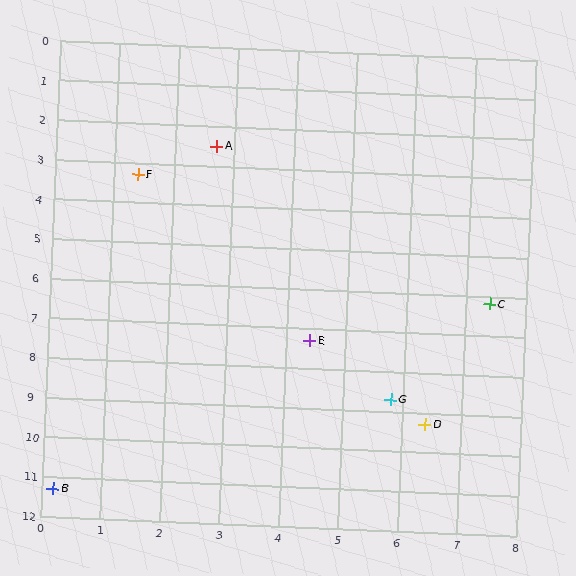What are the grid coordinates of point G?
Point G is at approximately (5.8, 8.7).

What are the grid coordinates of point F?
Point F is at approximately (1.4, 3.3).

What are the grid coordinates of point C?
Point C is at approximately (7.4, 6.2).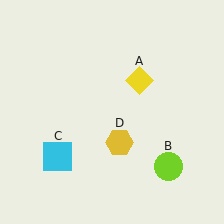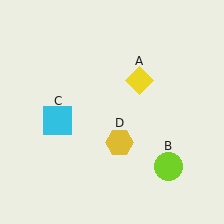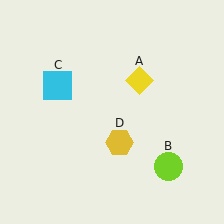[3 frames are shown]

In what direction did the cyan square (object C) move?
The cyan square (object C) moved up.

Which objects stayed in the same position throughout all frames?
Yellow diamond (object A) and lime circle (object B) and yellow hexagon (object D) remained stationary.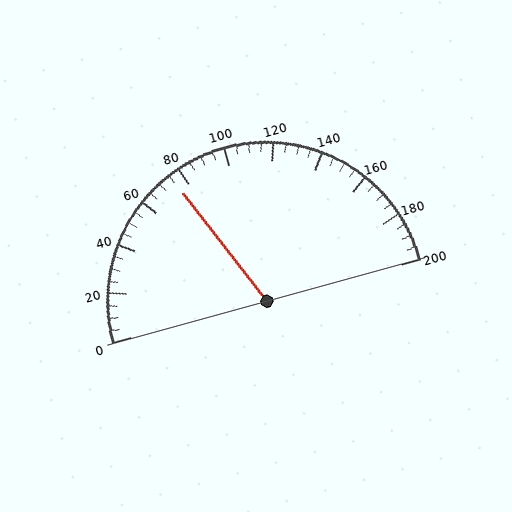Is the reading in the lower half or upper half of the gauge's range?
The reading is in the lower half of the range (0 to 200).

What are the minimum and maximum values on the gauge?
The gauge ranges from 0 to 200.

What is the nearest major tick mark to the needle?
The nearest major tick mark is 80.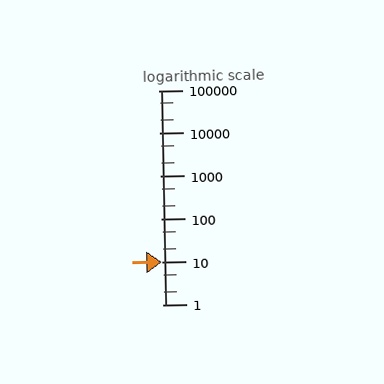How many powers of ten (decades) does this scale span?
The scale spans 5 decades, from 1 to 100000.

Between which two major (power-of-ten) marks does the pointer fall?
The pointer is between 1 and 10.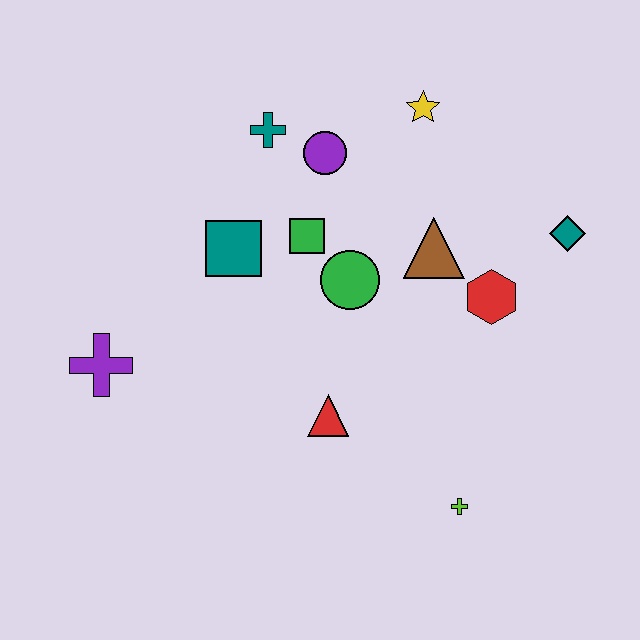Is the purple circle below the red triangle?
No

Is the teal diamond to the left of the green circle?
No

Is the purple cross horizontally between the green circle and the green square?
No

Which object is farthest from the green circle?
The purple cross is farthest from the green circle.